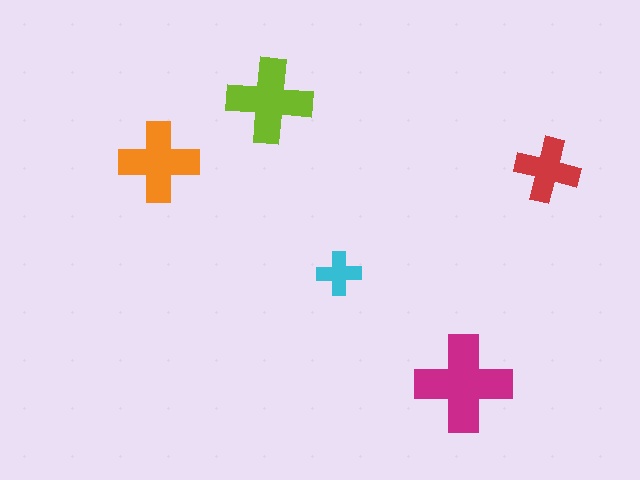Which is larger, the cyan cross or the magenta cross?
The magenta one.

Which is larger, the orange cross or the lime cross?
The lime one.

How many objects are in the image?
There are 5 objects in the image.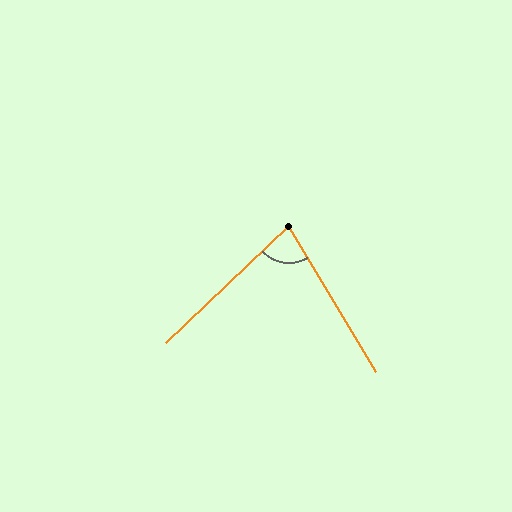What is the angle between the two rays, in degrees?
Approximately 78 degrees.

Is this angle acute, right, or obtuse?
It is acute.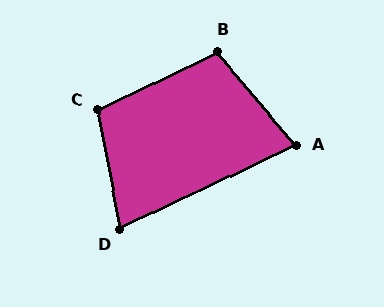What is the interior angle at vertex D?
Approximately 76 degrees (acute).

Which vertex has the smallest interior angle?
A, at approximately 75 degrees.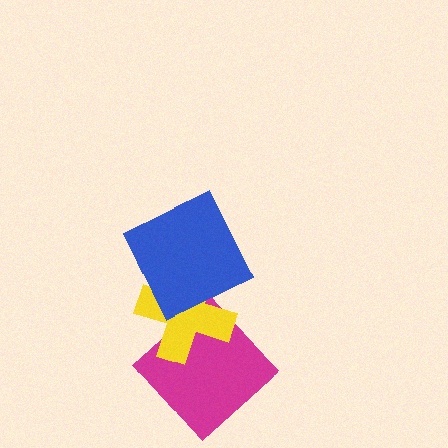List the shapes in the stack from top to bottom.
From top to bottom: the blue square, the yellow cross, the magenta diamond.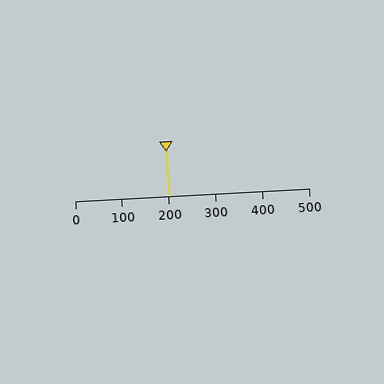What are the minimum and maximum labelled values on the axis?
The axis runs from 0 to 500.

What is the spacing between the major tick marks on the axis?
The major ticks are spaced 100 apart.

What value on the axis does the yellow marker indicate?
The marker indicates approximately 200.